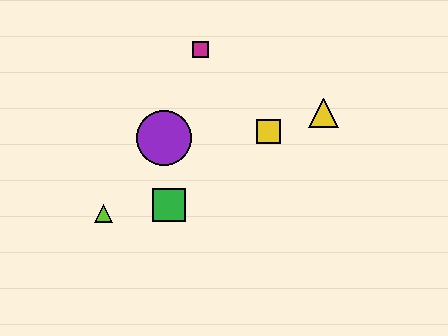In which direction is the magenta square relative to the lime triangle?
The magenta square is above the lime triangle.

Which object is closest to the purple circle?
The green square is closest to the purple circle.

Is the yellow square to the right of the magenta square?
Yes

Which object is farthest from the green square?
The yellow triangle is farthest from the green square.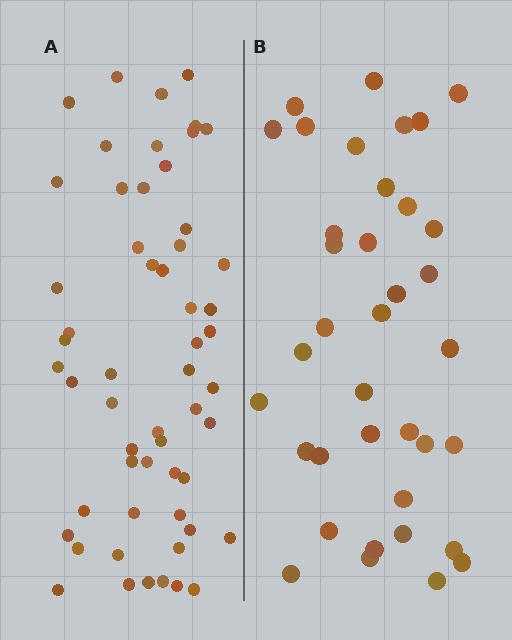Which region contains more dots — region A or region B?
Region A (the left region) has more dots.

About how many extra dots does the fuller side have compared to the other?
Region A has approximately 20 more dots than region B.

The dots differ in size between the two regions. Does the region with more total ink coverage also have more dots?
No. Region B has more total ink coverage because its dots are larger, but region A actually contains more individual dots. Total area can be misleading — the number of items is what matters here.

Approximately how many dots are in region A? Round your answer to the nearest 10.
About 60 dots. (The exact count is 56, which rounds to 60.)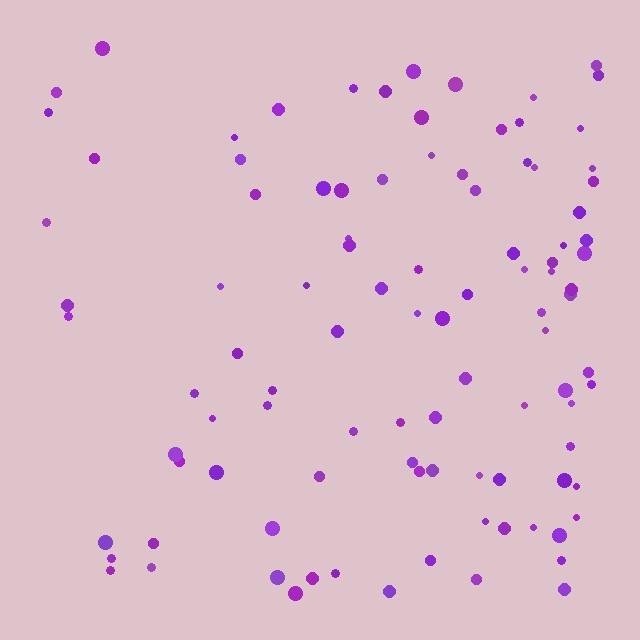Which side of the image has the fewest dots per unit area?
The left.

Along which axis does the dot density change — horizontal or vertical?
Horizontal.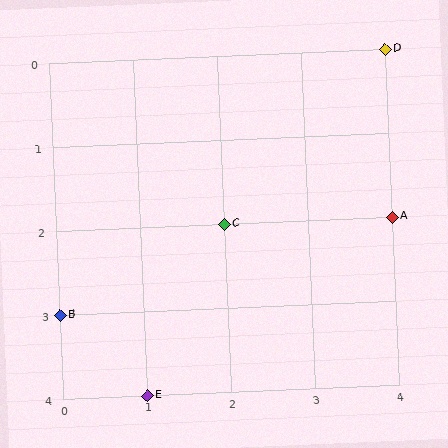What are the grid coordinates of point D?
Point D is at grid coordinates (4, 0).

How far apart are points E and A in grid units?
Points E and A are 3 columns and 2 rows apart (about 3.6 grid units diagonally).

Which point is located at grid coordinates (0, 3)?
Point B is at (0, 3).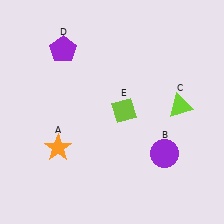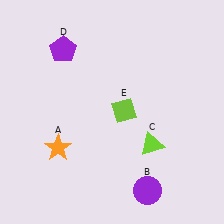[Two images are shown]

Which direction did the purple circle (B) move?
The purple circle (B) moved down.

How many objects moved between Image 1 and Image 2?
2 objects moved between the two images.